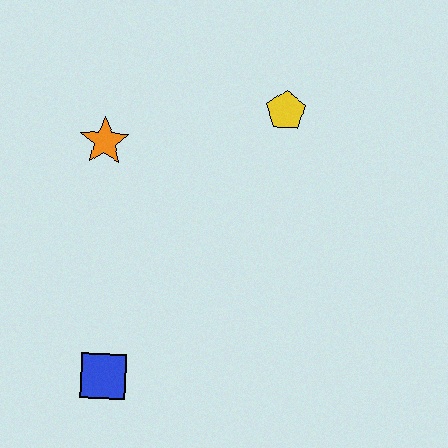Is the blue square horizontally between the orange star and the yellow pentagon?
Yes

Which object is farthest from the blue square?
The yellow pentagon is farthest from the blue square.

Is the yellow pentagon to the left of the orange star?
No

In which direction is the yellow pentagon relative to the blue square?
The yellow pentagon is above the blue square.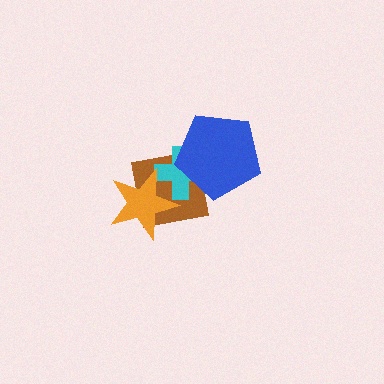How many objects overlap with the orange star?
2 objects overlap with the orange star.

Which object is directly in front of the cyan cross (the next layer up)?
The blue pentagon is directly in front of the cyan cross.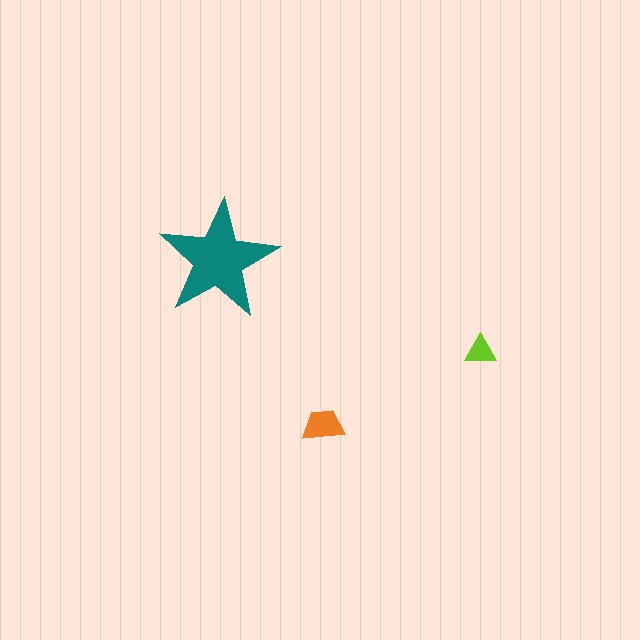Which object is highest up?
The teal star is topmost.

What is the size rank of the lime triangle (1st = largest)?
3rd.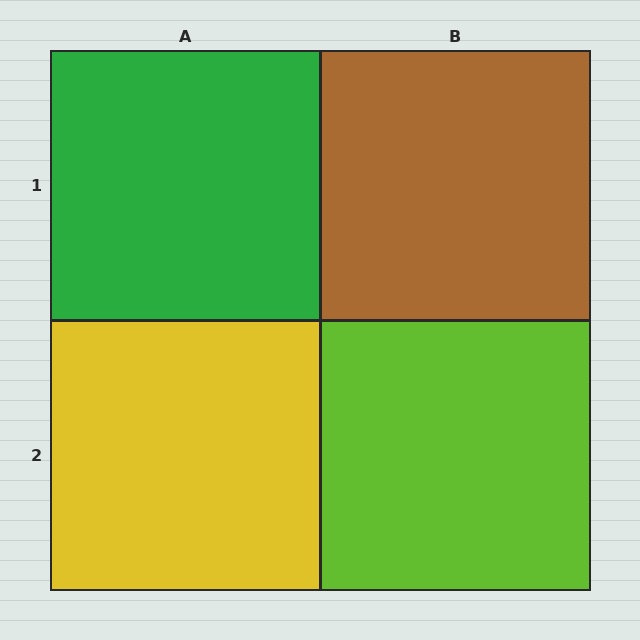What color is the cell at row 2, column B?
Lime.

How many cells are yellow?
1 cell is yellow.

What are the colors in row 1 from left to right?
Green, brown.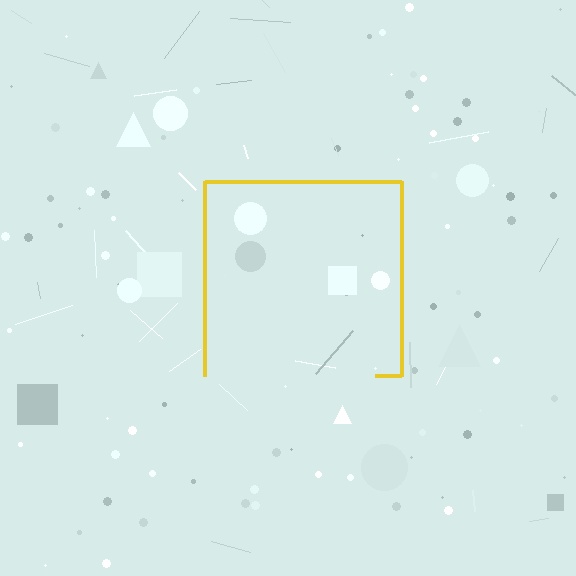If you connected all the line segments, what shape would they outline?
They would outline a square.